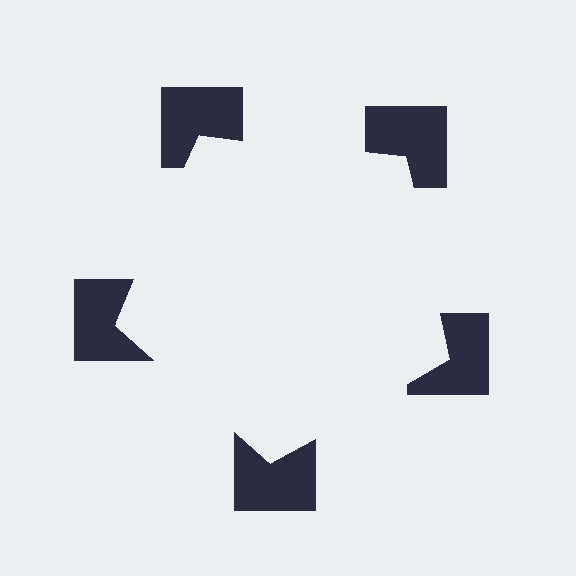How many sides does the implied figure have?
5 sides.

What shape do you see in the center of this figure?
An illusory pentagon — its edges are inferred from the aligned wedge cuts in the notched squares, not physically drawn.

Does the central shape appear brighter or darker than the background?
It typically appears slightly brighter than the background, even though no actual brightness change is drawn.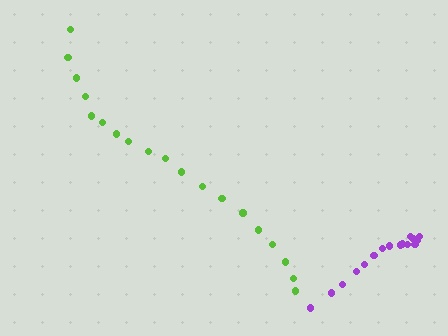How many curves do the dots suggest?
There are 2 distinct paths.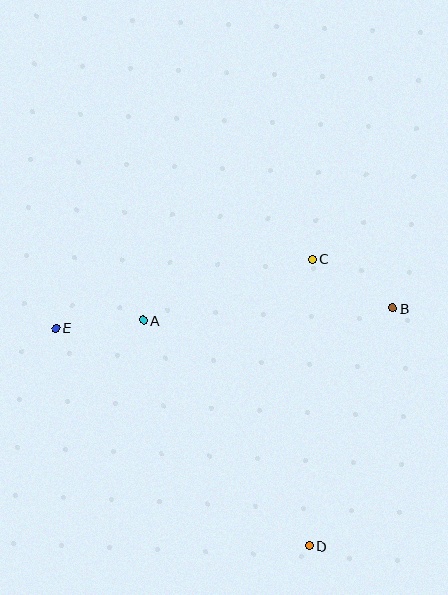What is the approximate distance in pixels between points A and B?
The distance between A and B is approximately 250 pixels.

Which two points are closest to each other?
Points A and E are closest to each other.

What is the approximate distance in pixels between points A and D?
The distance between A and D is approximately 280 pixels.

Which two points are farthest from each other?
Points B and E are farthest from each other.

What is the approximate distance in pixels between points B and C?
The distance between B and C is approximately 94 pixels.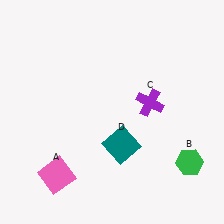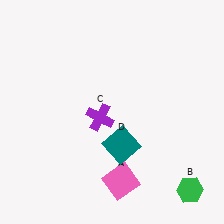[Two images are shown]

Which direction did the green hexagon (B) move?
The green hexagon (B) moved down.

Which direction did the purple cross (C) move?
The purple cross (C) moved left.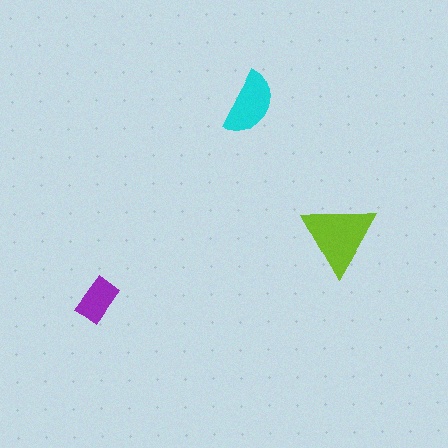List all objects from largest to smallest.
The lime triangle, the cyan semicircle, the purple rectangle.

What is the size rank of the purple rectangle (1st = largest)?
3rd.